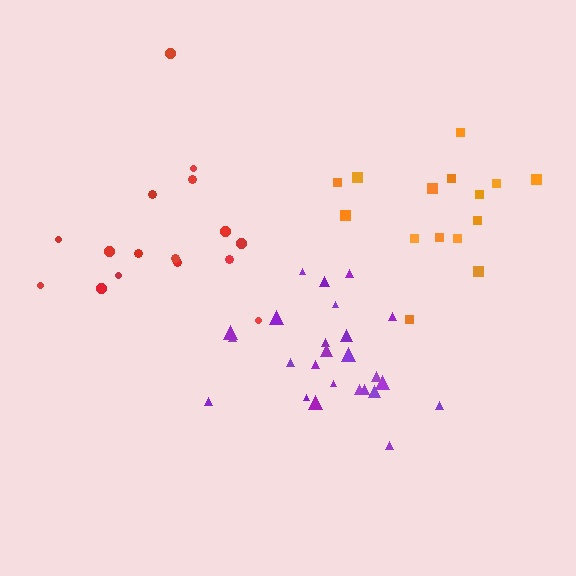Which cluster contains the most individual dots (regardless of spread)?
Purple (25).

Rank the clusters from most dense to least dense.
purple, red, orange.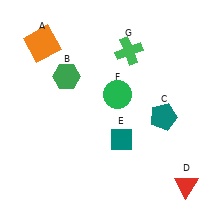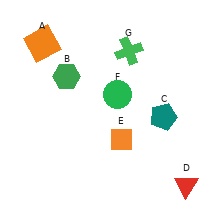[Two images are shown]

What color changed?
The diamond (E) changed from teal in Image 1 to orange in Image 2.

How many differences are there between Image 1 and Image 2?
There is 1 difference between the two images.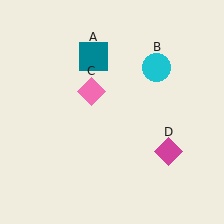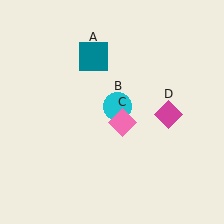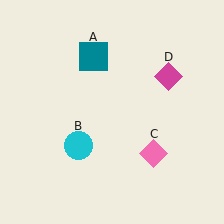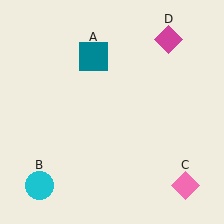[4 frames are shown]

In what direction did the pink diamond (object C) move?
The pink diamond (object C) moved down and to the right.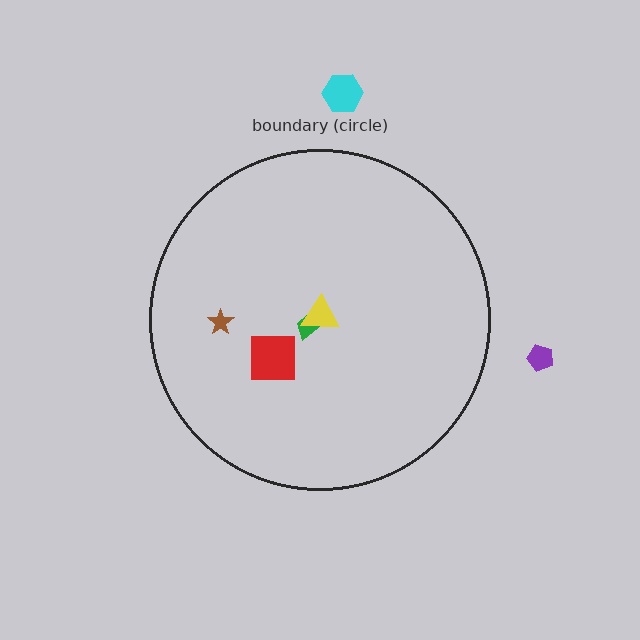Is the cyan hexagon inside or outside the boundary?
Outside.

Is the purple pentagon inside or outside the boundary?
Outside.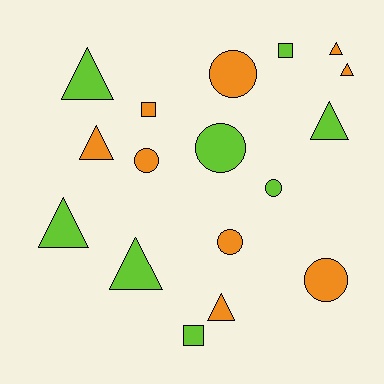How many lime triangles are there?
There are 4 lime triangles.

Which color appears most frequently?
Orange, with 9 objects.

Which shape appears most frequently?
Triangle, with 8 objects.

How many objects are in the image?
There are 17 objects.